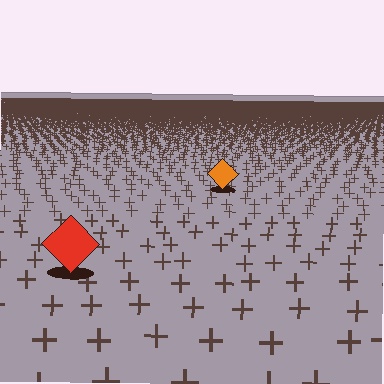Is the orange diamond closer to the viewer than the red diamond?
No. The red diamond is closer — you can tell from the texture gradient: the ground texture is coarser near it.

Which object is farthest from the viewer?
The orange diamond is farthest from the viewer. It appears smaller and the ground texture around it is denser.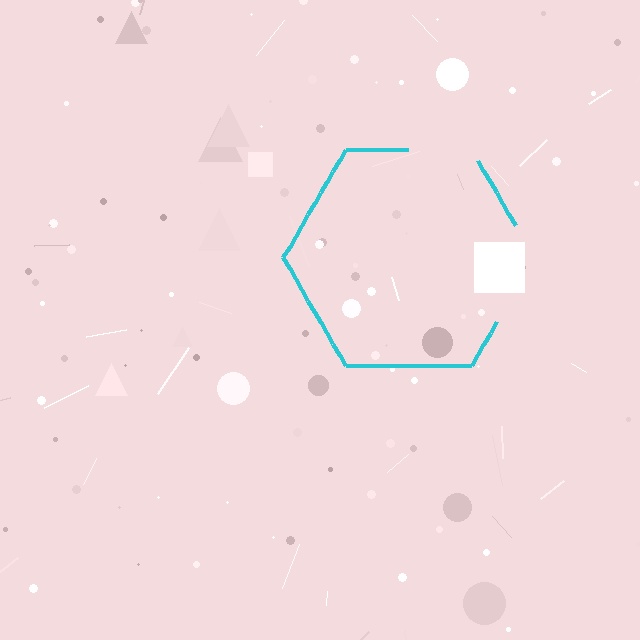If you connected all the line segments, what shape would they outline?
They would outline a hexagon.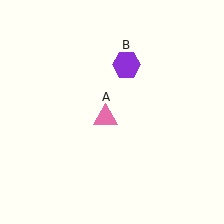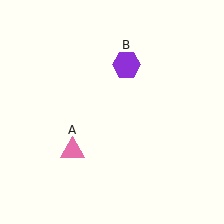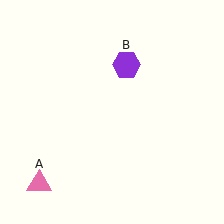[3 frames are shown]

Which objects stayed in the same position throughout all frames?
Purple hexagon (object B) remained stationary.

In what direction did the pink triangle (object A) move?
The pink triangle (object A) moved down and to the left.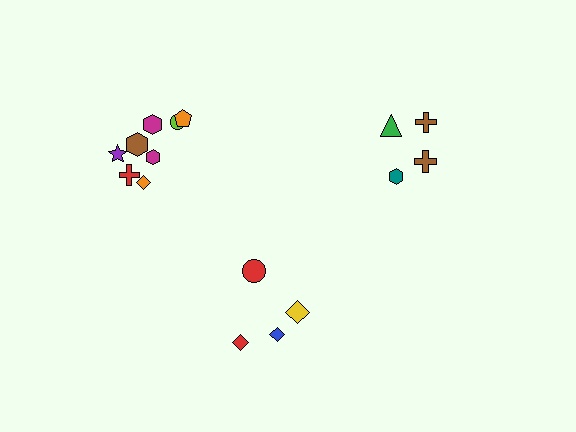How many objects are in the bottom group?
There are 4 objects.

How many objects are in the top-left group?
There are 8 objects.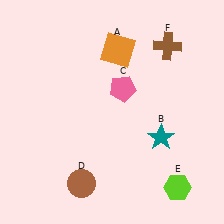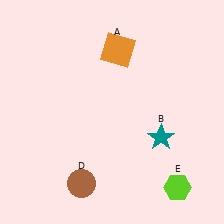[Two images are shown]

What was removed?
The pink pentagon (C), the brown cross (F) were removed in Image 2.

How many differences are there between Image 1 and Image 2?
There are 2 differences between the two images.